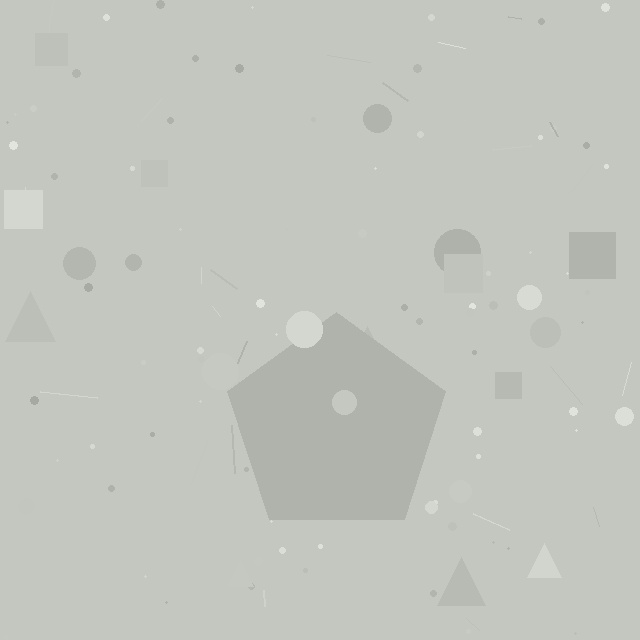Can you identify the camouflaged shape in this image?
The camouflaged shape is a pentagon.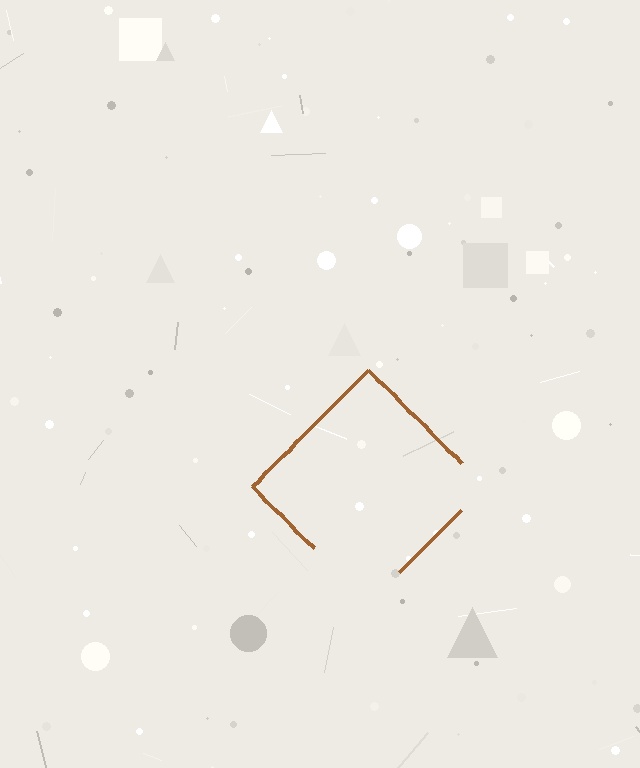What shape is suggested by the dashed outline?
The dashed outline suggests a diamond.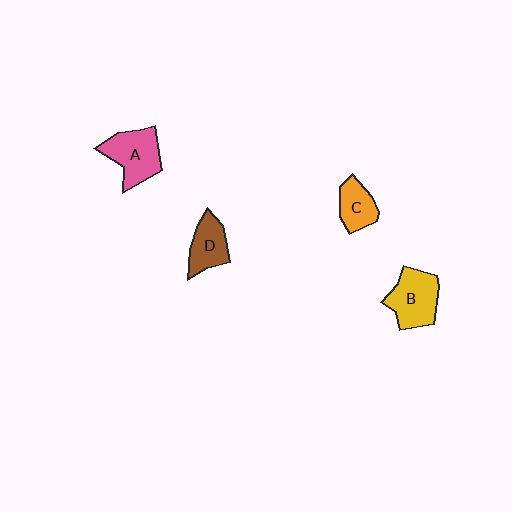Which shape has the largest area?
Shape B (yellow).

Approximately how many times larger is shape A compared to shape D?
Approximately 1.4 times.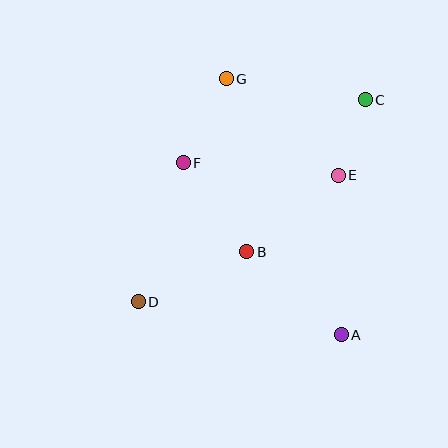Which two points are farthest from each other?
Points C and D are farthest from each other.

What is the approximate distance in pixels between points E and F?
The distance between E and F is approximately 155 pixels.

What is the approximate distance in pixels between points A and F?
The distance between A and F is approximately 234 pixels.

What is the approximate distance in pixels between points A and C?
The distance between A and C is approximately 236 pixels.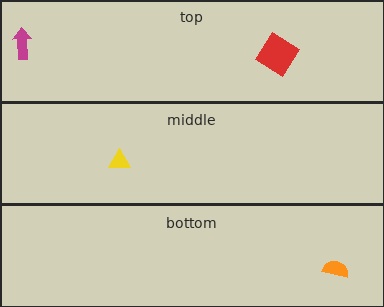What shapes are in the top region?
The magenta arrow, the red diamond.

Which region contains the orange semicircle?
The bottom region.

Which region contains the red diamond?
The top region.